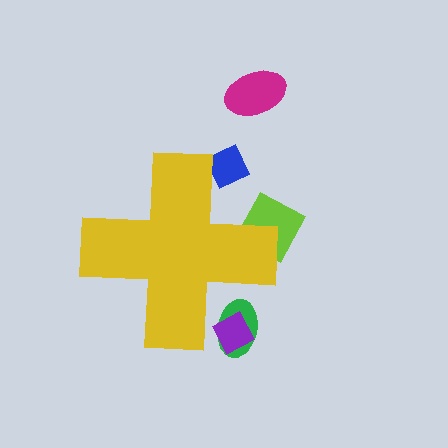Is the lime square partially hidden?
Yes, the lime square is partially hidden behind the yellow cross.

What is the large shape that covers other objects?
A yellow cross.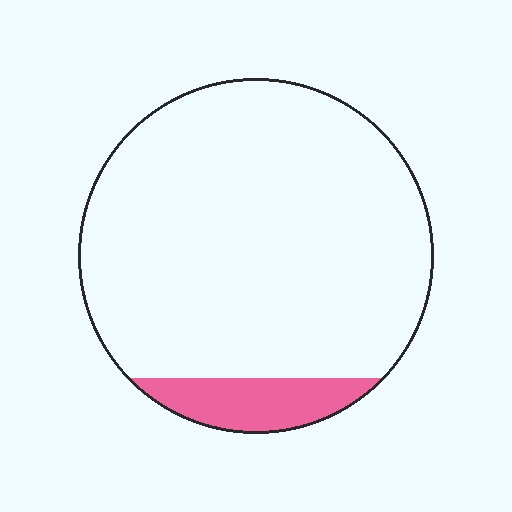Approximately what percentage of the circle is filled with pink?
Approximately 10%.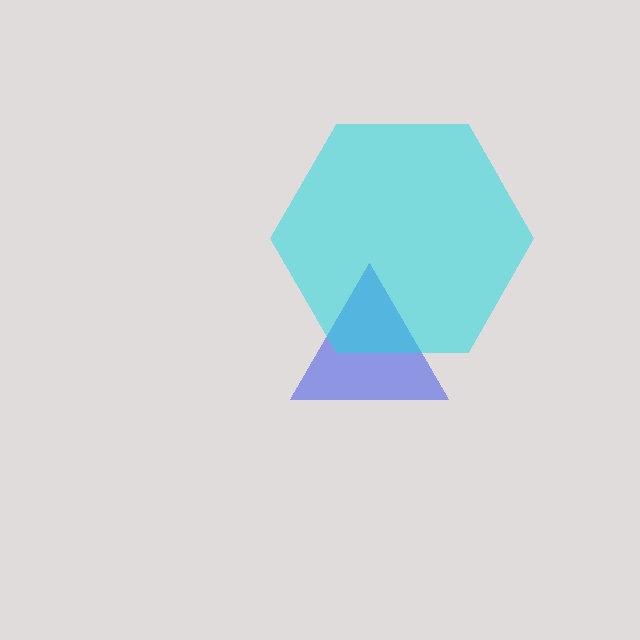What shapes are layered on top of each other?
The layered shapes are: a blue triangle, a cyan hexagon.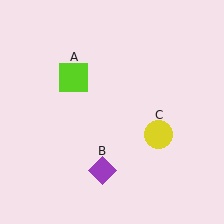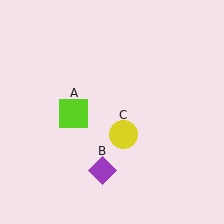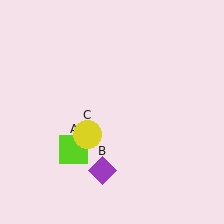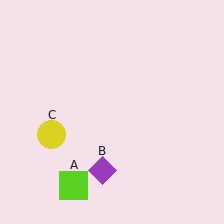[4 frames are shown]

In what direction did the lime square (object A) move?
The lime square (object A) moved down.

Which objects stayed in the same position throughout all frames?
Purple diamond (object B) remained stationary.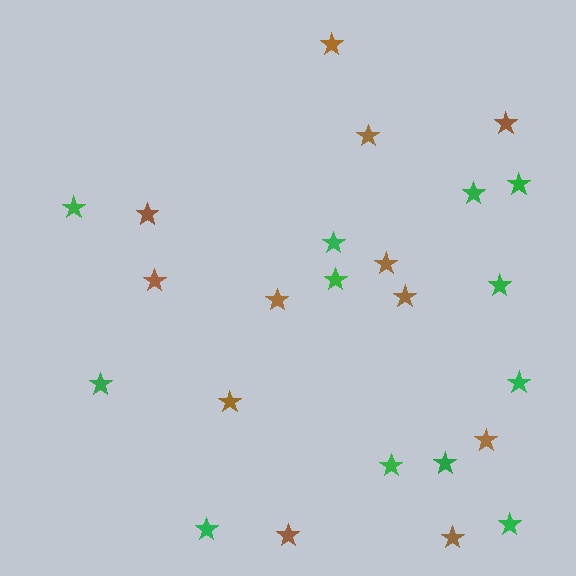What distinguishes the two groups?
There are 2 groups: one group of green stars (12) and one group of brown stars (12).